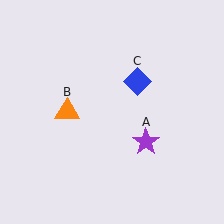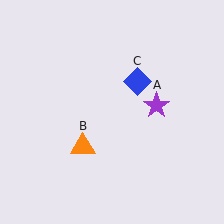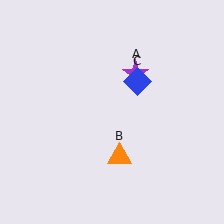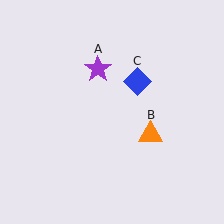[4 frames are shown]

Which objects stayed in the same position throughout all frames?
Blue diamond (object C) remained stationary.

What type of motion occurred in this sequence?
The purple star (object A), orange triangle (object B) rotated counterclockwise around the center of the scene.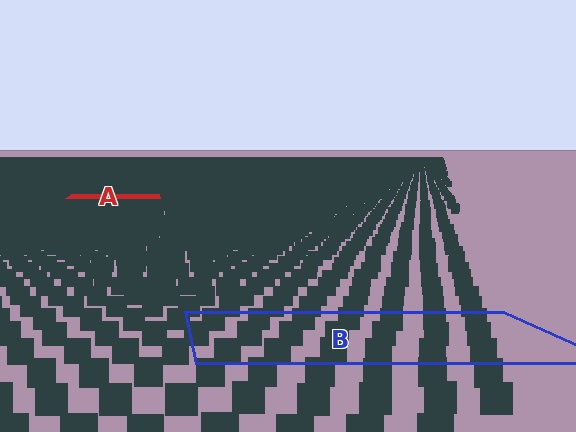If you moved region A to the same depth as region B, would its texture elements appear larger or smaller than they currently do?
They would appear larger. At a closer depth, the same texture elements are projected at a bigger on-screen size.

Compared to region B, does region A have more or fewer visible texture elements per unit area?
Region A has more texture elements per unit area — they are packed more densely because it is farther away.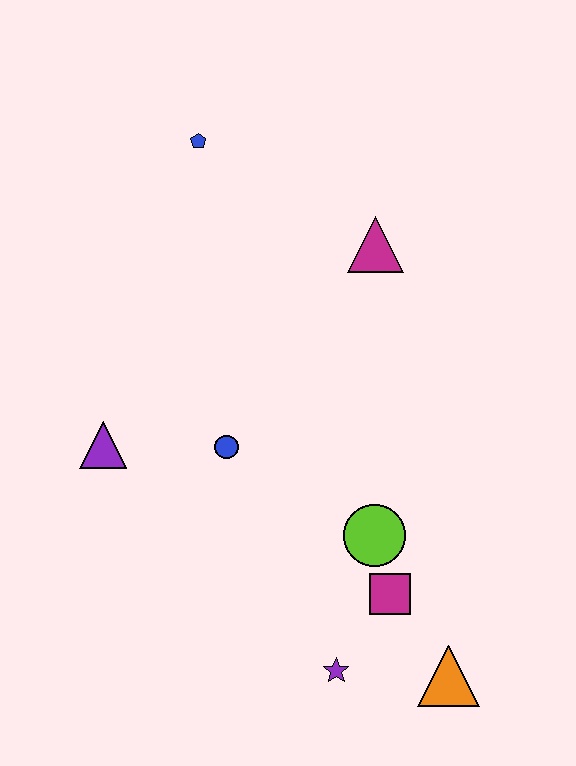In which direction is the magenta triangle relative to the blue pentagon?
The magenta triangle is to the right of the blue pentagon.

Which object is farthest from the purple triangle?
The orange triangle is farthest from the purple triangle.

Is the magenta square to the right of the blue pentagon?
Yes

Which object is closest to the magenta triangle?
The blue pentagon is closest to the magenta triangle.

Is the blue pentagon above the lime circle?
Yes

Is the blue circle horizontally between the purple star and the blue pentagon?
Yes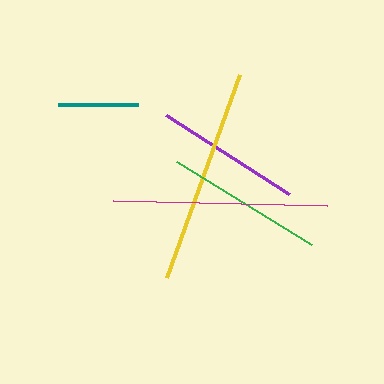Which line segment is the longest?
The yellow line is the longest at approximately 216 pixels.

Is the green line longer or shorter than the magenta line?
The magenta line is longer than the green line.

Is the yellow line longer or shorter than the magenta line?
The yellow line is longer than the magenta line.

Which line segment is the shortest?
The teal line is the shortest at approximately 80 pixels.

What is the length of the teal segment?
The teal segment is approximately 80 pixels long.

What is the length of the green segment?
The green segment is approximately 158 pixels long.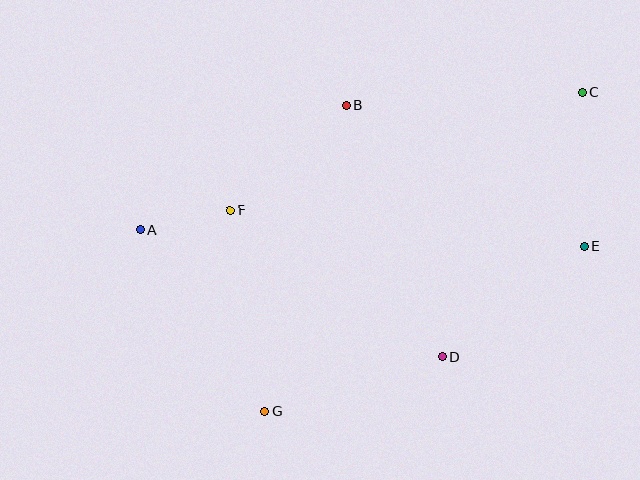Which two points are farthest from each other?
Points A and C are farthest from each other.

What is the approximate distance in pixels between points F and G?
The distance between F and G is approximately 204 pixels.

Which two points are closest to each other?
Points A and F are closest to each other.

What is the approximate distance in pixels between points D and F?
The distance between D and F is approximately 258 pixels.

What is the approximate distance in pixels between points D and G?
The distance between D and G is approximately 186 pixels.